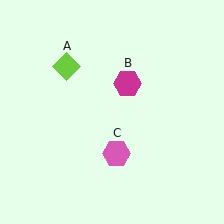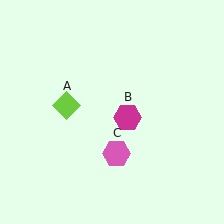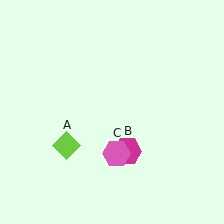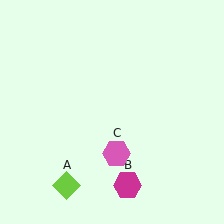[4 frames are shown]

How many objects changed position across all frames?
2 objects changed position: lime diamond (object A), magenta hexagon (object B).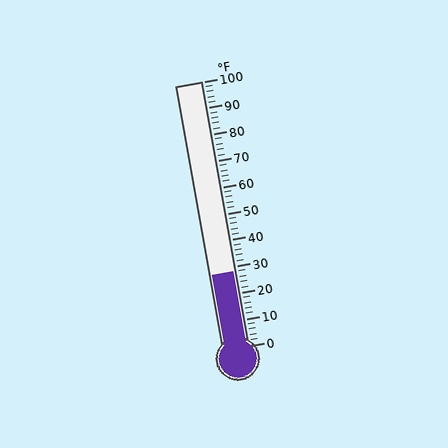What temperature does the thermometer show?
The thermometer shows approximately 28°F.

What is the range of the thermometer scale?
The thermometer scale ranges from 0°F to 100°F.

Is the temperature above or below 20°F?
The temperature is above 20°F.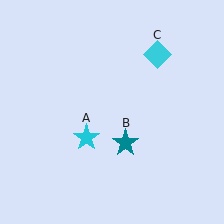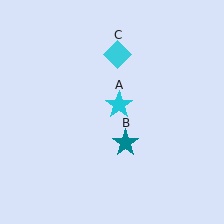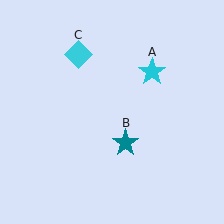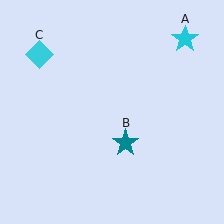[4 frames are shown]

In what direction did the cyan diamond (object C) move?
The cyan diamond (object C) moved left.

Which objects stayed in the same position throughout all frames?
Teal star (object B) remained stationary.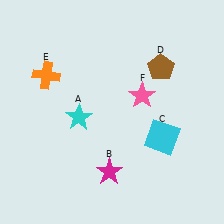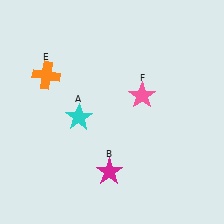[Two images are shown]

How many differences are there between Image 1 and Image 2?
There are 2 differences between the two images.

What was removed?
The cyan square (C), the brown pentagon (D) were removed in Image 2.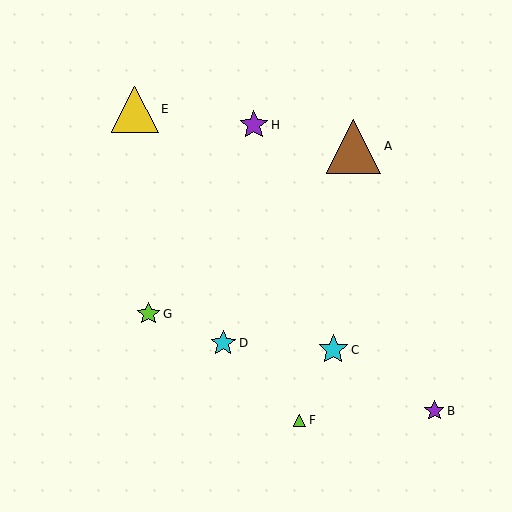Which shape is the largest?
The brown triangle (labeled A) is the largest.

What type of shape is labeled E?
Shape E is a yellow triangle.